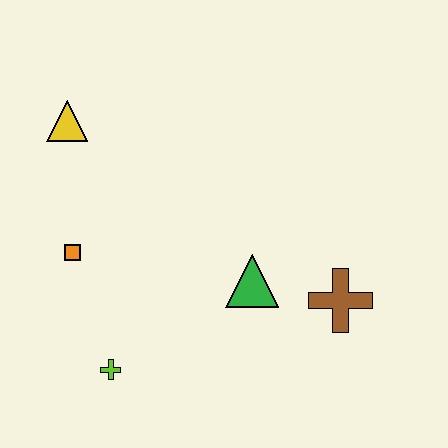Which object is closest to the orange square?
The lime cross is closest to the orange square.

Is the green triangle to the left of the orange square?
No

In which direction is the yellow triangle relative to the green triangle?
The yellow triangle is to the left of the green triangle.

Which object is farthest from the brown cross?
The yellow triangle is farthest from the brown cross.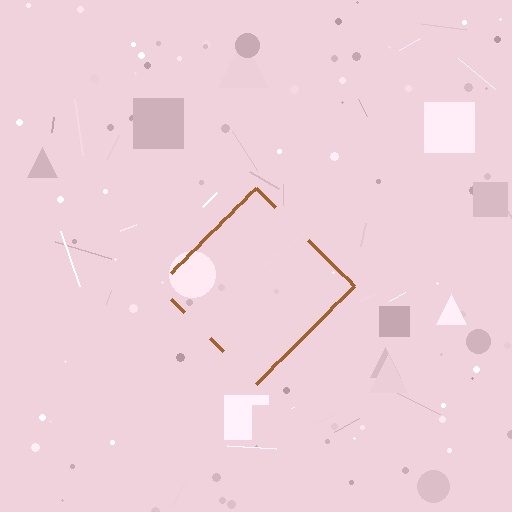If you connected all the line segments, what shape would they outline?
They would outline a diamond.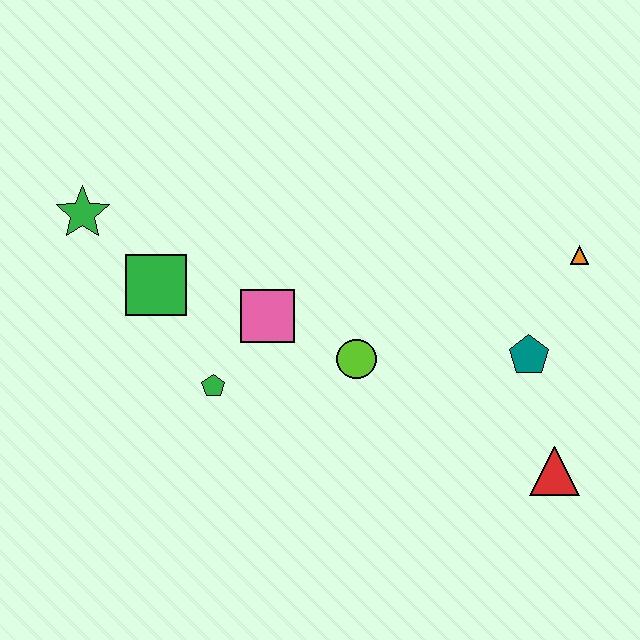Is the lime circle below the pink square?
Yes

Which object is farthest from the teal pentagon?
The green star is farthest from the teal pentagon.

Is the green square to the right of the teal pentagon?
No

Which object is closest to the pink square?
The green pentagon is closest to the pink square.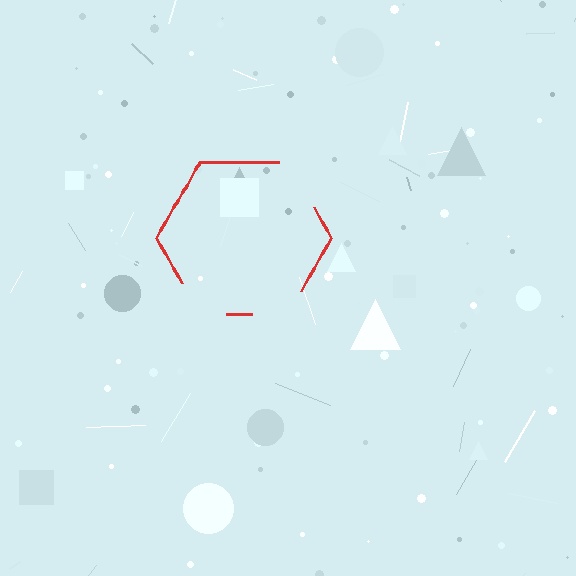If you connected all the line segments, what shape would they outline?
They would outline a hexagon.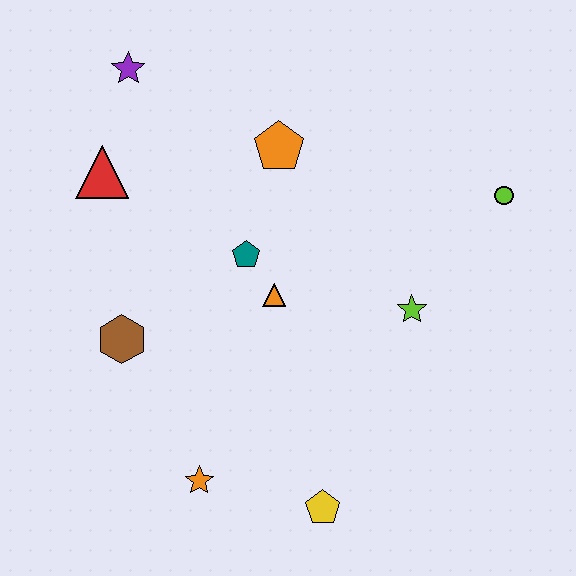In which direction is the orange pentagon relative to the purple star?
The orange pentagon is to the right of the purple star.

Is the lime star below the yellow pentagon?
No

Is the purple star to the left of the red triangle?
No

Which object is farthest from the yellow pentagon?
The purple star is farthest from the yellow pentagon.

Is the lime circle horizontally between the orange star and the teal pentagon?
No